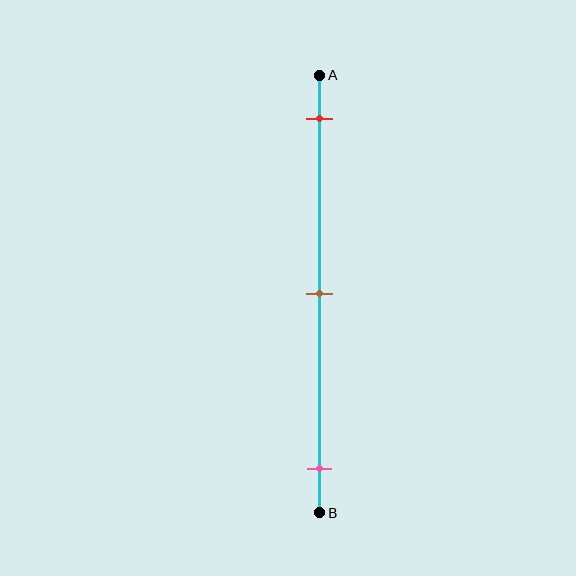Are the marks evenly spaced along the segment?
Yes, the marks are approximately evenly spaced.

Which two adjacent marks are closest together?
The red and brown marks are the closest adjacent pair.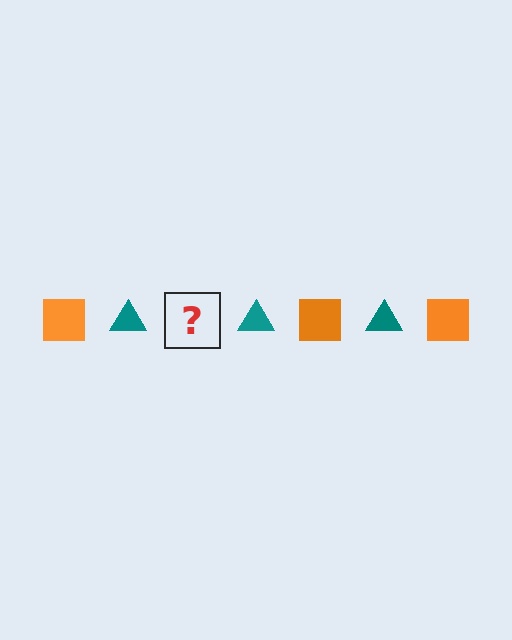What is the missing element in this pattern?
The missing element is an orange square.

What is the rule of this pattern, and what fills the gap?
The rule is that the pattern alternates between orange square and teal triangle. The gap should be filled with an orange square.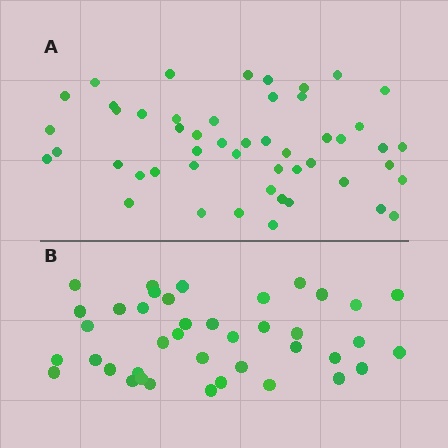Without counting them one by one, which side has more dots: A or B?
Region A (the top region) has more dots.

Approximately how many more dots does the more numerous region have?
Region A has roughly 10 or so more dots than region B.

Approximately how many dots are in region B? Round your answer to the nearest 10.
About 40 dots.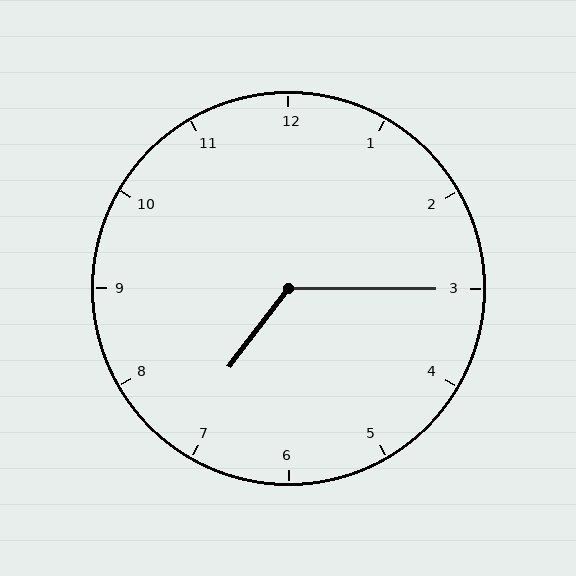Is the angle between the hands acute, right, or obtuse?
It is obtuse.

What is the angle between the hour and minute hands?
Approximately 128 degrees.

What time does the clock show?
7:15.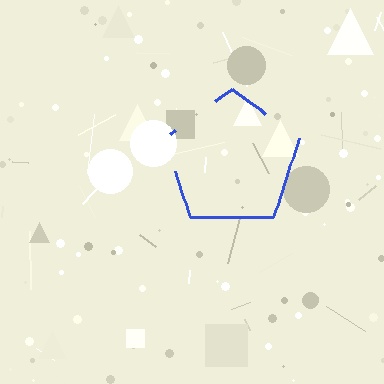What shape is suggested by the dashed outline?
The dashed outline suggests a pentagon.